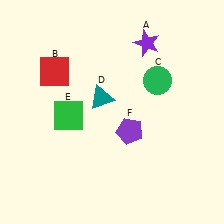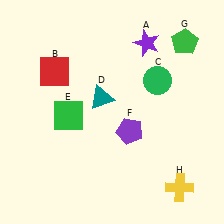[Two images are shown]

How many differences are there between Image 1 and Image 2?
There are 2 differences between the two images.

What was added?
A green pentagon (G), a yellow cross (H) were added in Image 2.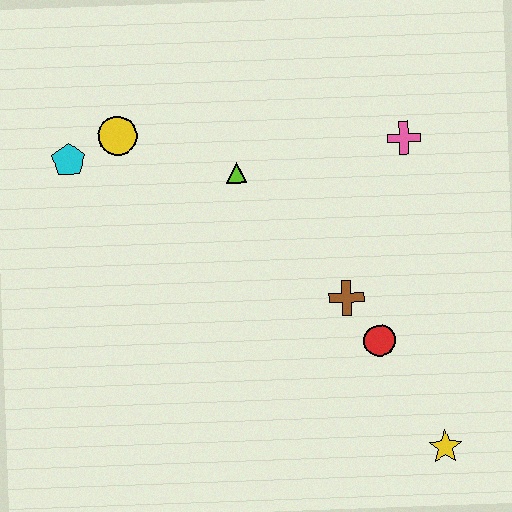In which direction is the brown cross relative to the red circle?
The brown cross is above the red circle.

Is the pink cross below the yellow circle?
Yes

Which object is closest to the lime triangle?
The yellow circle is closest to the lime triangle.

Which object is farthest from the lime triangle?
The yellow star is farthest from the lime triangle.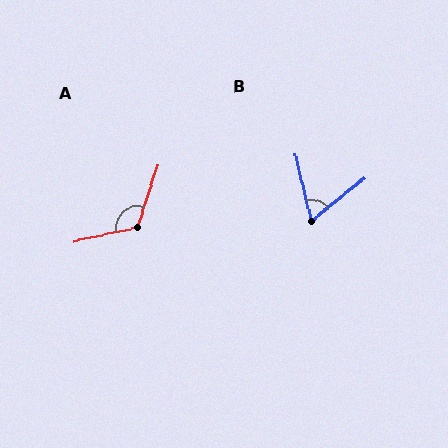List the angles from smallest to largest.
B (65°), A (120°).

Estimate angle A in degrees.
Approximately 120 degrees.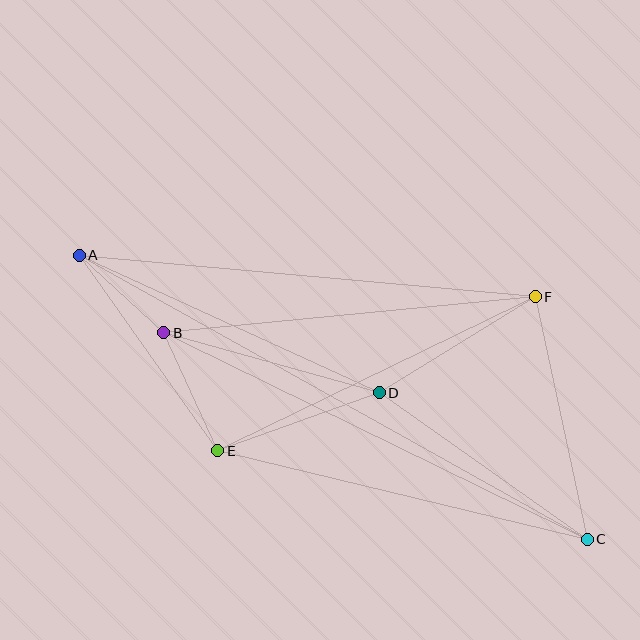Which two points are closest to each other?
Points A and B are closest to each other.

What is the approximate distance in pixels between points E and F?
The distance between E and F is approximately 353 pixels.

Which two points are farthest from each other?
Points A and C are farthest from each other.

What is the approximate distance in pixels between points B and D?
The distance between B and D is approximately 224 pixels.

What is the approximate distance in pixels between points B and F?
The distance between B and F is approximately 373 pixels.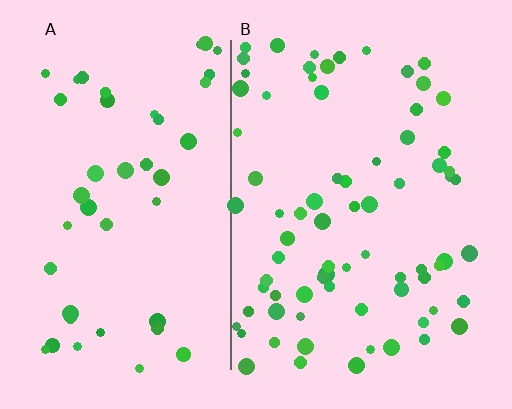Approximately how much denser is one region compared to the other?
Approximately 1.7× — region B over region A.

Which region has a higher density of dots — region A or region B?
B (the right).